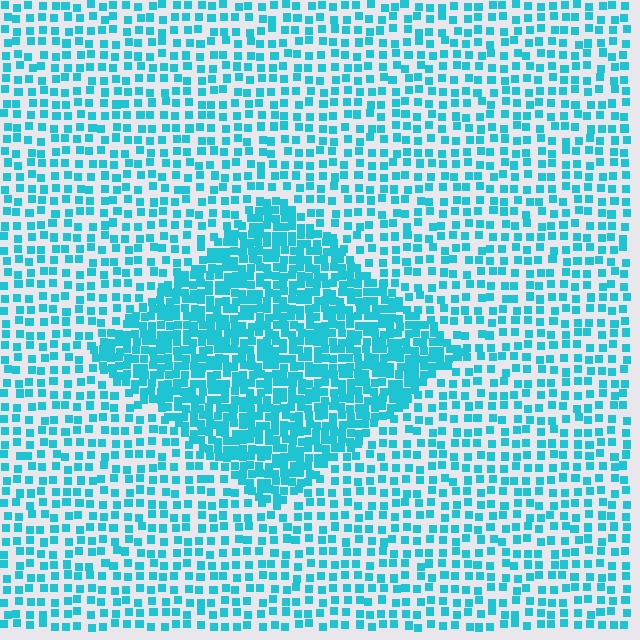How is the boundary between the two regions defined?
The boundary is defined by a change in element density (approximately 2.2x ratio). All elements are the same color, size, and shape.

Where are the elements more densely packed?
The elements are more densely packed inside the diamond boundary.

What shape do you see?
I see a diamond.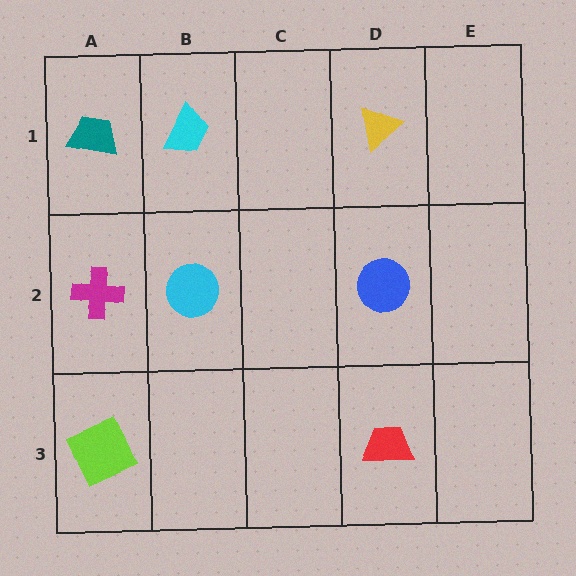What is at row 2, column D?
A blue circle.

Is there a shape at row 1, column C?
No, that cell is empty.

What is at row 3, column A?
A lime square.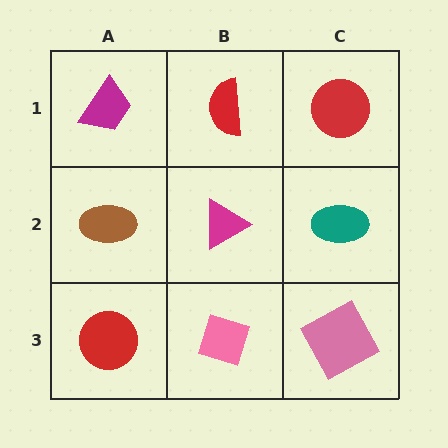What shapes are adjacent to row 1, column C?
A teal ellipse (row 2, column C), a red semicircle (row 1, column B).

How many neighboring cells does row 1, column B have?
3.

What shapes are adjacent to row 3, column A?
A brown ellipse (row 2, column A), a pink diamond (row 3, column B).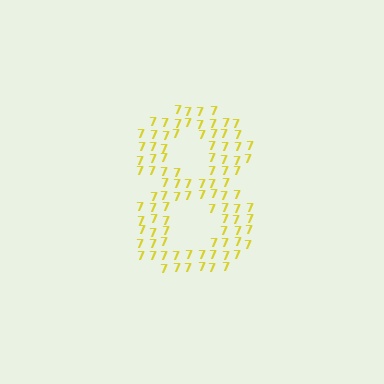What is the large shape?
The large shape is the digit 8.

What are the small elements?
The small elements are digit 7's.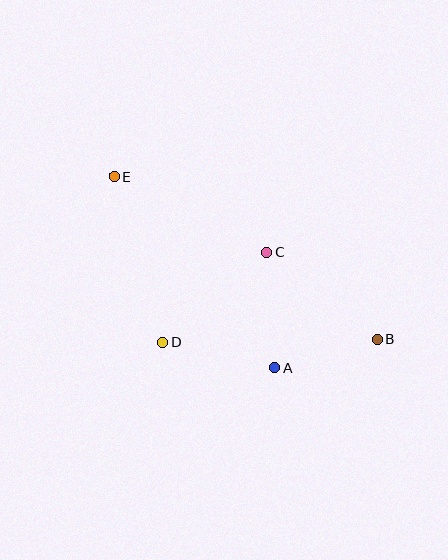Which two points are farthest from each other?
Points B and E are farthest from each other.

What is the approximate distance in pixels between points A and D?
The distance between A and D is approximately 115 pixels.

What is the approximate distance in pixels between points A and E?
The distance between A and E is approximately 249 pixels.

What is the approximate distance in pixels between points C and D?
The distance between C and D is approximately 138 pixels.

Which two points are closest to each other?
Points A and B are closest to each other.